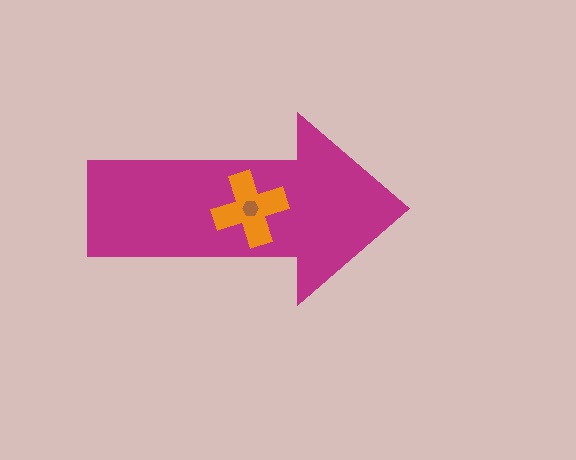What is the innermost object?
The brown hexagon.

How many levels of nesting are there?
3.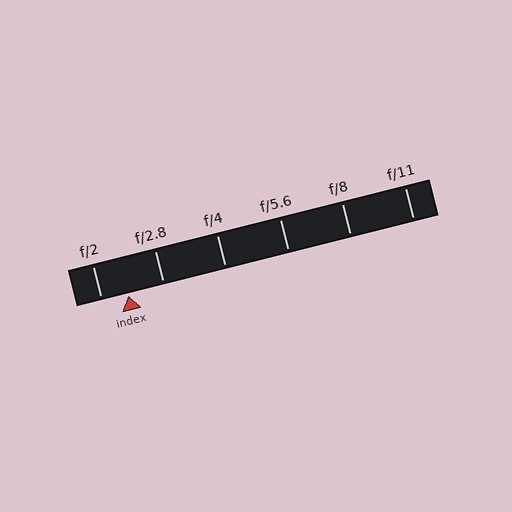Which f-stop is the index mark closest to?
The index mark is closest to f/2.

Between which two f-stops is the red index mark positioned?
The index mark is between f/2 and f/2.8.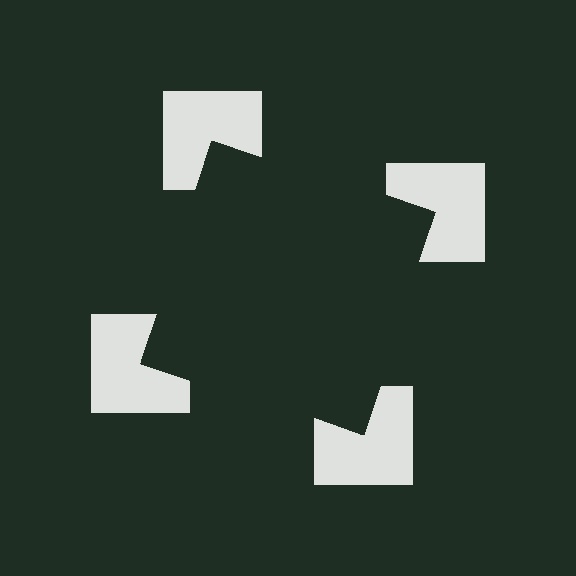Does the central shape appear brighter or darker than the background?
It typically appears slightly darker than the background, even though no actual brightness change is drawn.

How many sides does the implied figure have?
4 sides.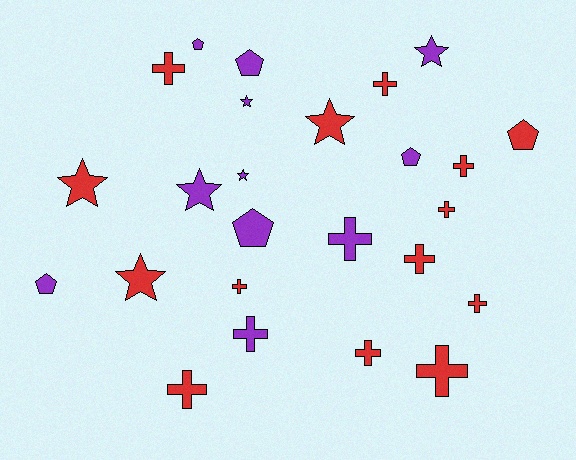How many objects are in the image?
There are 25 objects.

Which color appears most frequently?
Red, with 14 objects.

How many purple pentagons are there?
There are 5 purple pentagons.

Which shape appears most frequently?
Cross, with 12 objects.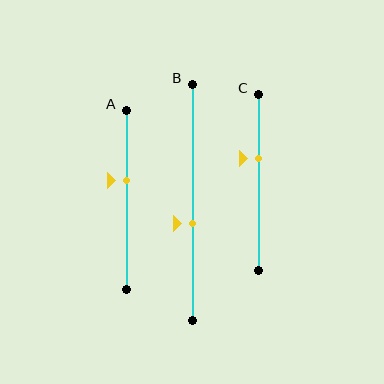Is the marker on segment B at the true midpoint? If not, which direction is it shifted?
No, the marker on segment B is shifted downward by about 9% of the segment length.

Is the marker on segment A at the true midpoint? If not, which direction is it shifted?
No, the marker on segment A is shifted upward by about 11% of the segment length.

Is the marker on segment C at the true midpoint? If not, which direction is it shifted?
No, the marker on segment C is shifted upward by about 14% of the segment length.